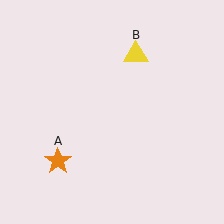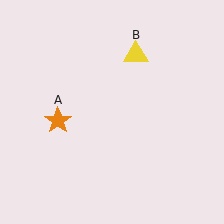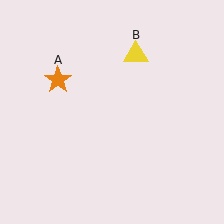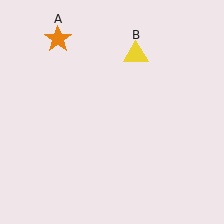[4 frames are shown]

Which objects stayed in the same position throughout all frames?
Yellow triangle (object B) remained stationary.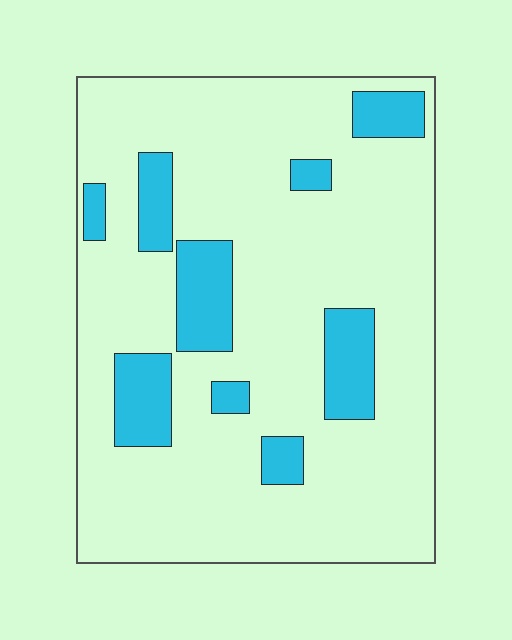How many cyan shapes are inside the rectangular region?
9.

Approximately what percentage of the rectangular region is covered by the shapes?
Approximately 15%.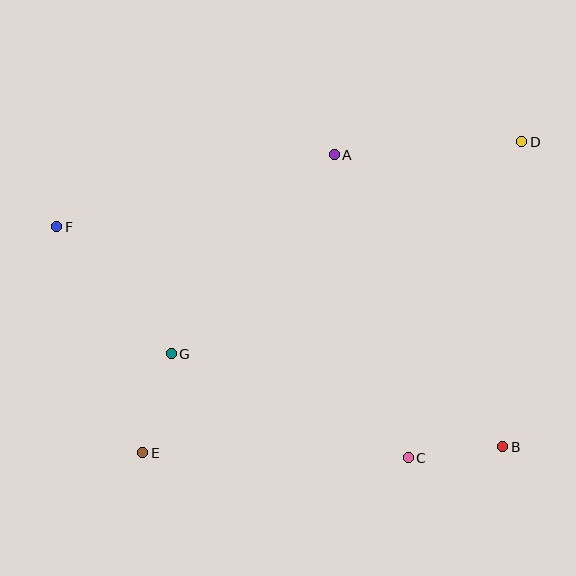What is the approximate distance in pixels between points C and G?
The distance between C and G is approximately 259 pixels.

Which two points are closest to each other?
Points B and C are closest to each other.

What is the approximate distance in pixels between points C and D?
The distance between C and D is approximately 335 pixels.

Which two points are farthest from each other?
Points B and F are farthest from each other.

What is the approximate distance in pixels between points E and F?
The distance between E and F is approximately 242 pixels.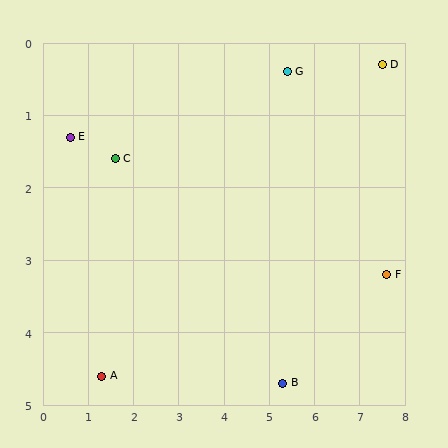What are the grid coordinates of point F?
Point F is at approximately (7.6, 3.2).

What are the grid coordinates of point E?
Point E is at approximately (0.6, 1.3).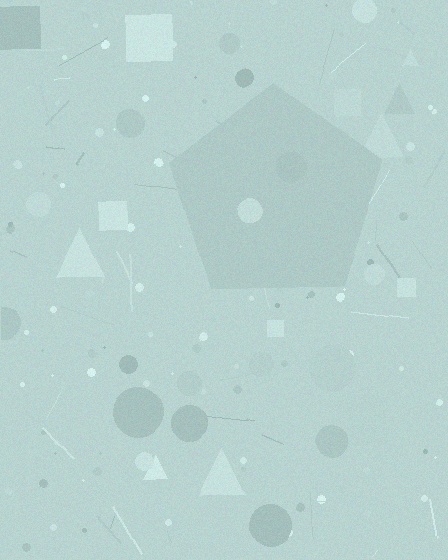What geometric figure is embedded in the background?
A pentagon is embedded in the background.